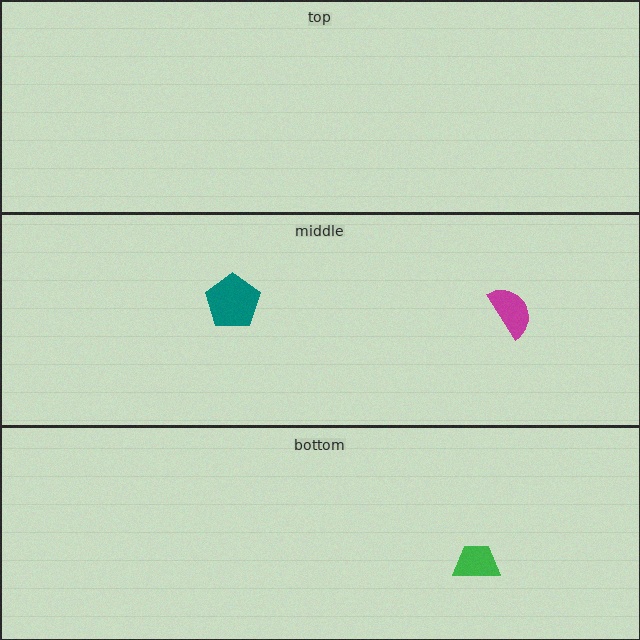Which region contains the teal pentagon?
The middle region.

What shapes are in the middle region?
The teal pentagon, the magenta semicircle.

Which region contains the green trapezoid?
The bottom region.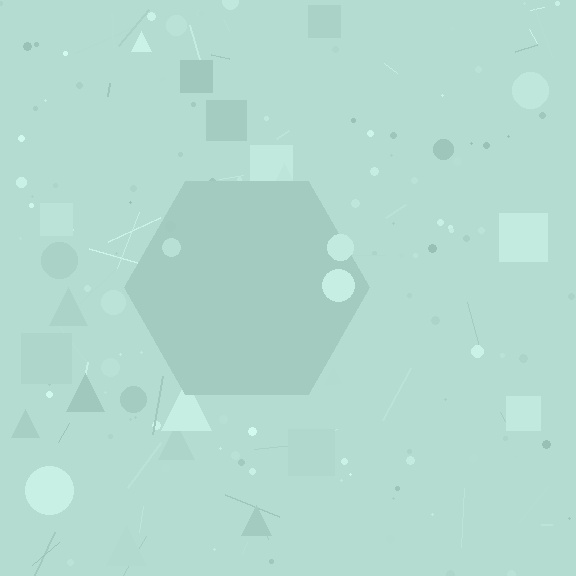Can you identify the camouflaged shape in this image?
The camouflaged shape is a hexagon.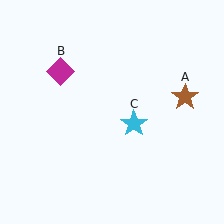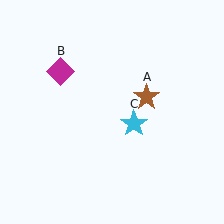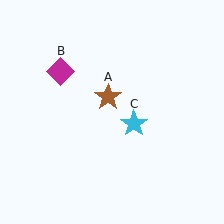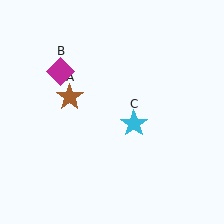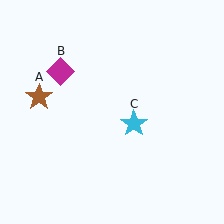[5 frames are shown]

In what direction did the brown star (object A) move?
The brown star (object A) moved left.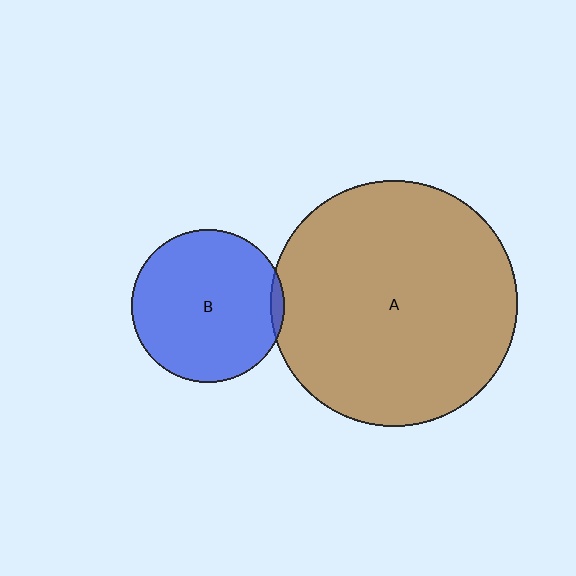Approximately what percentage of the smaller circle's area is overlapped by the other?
Approximately 5%.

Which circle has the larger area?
Circle A (brown).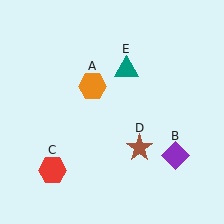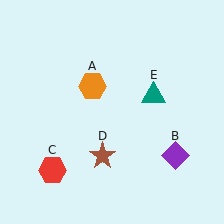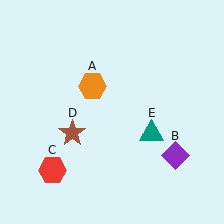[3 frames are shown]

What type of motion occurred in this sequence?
The brown star (object D), teal triangle (object E) rotated clockwise around the center of the scene.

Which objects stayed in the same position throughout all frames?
Orange hexagon (object A) and purple diamond (object B) and red hexagon (object C) remained stationary.